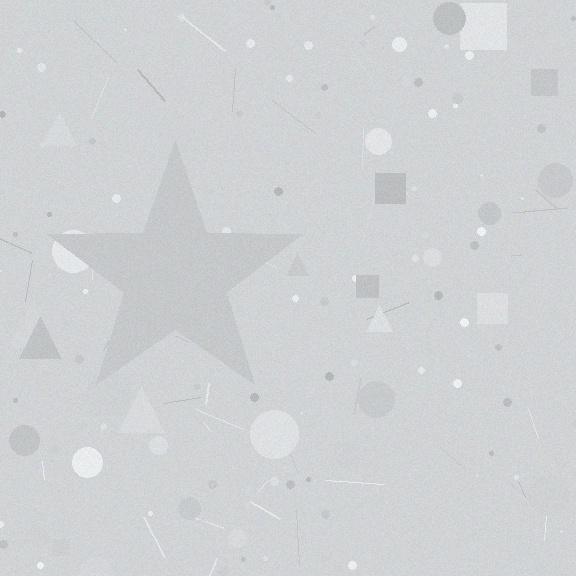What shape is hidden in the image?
A star is hidden in the image.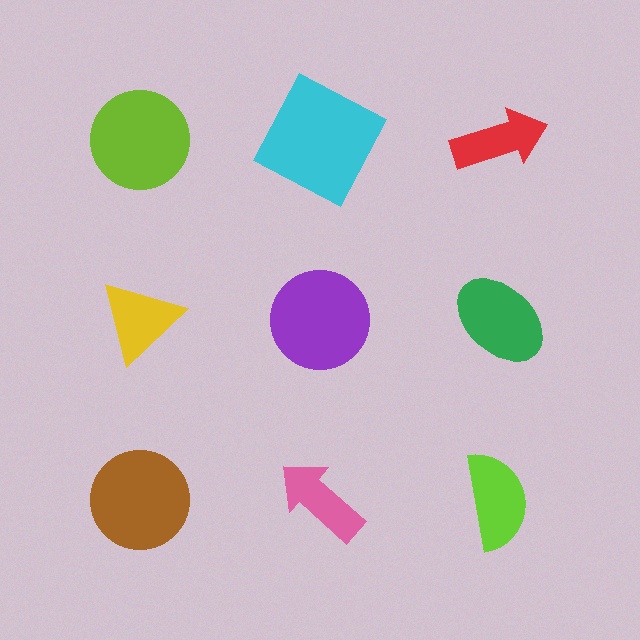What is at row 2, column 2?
A purple circle.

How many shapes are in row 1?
3 shapes.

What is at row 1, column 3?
A red arrow.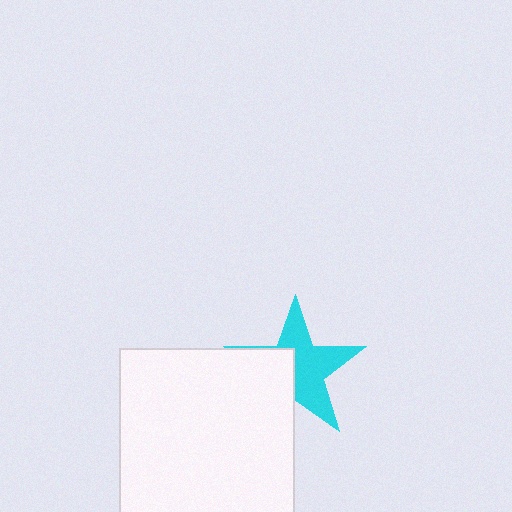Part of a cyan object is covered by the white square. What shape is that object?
It is a star.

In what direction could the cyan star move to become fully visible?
The cyan star could move toward the upper-right. That would shift it out from behind the white square entirely.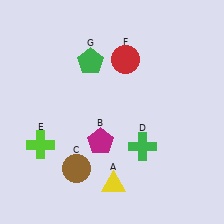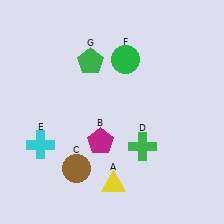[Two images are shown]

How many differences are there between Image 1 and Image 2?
There are 2 differences between the two images.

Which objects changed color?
E changed from lime to cyan. F changed from red to green.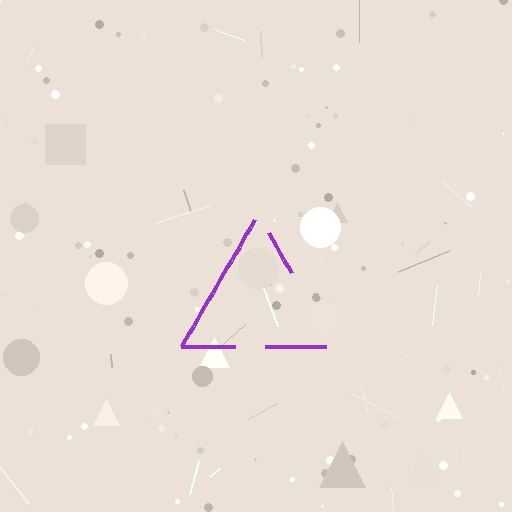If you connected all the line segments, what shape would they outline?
They would outline a triangle.